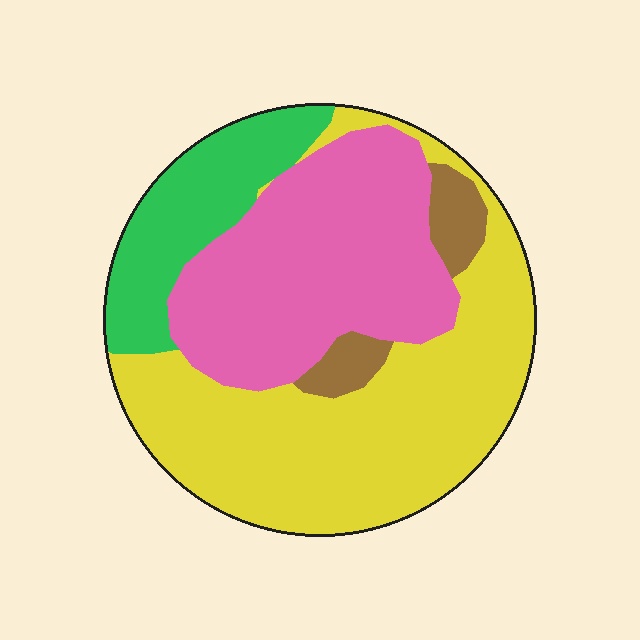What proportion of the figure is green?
Green covers roughly 15% of the figure.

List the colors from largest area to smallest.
From largest to smallest: yellow, pink, green, brown.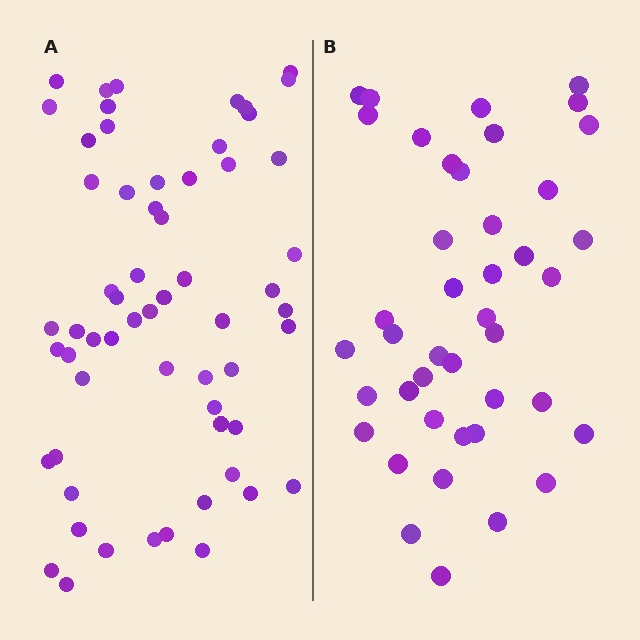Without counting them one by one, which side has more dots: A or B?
Region A (the left region) has more dots.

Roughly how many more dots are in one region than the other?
Region A has approximately 20 more dots than region B.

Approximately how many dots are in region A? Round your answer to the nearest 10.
About 60 dots.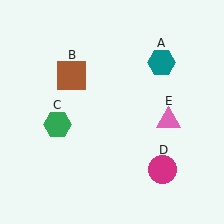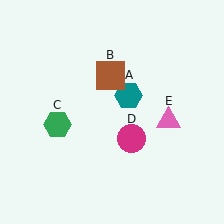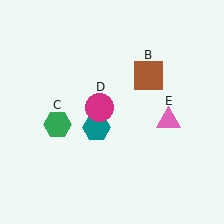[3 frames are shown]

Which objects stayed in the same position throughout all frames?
Green hexagon (object C) and pink triangle (object E) remained stationary.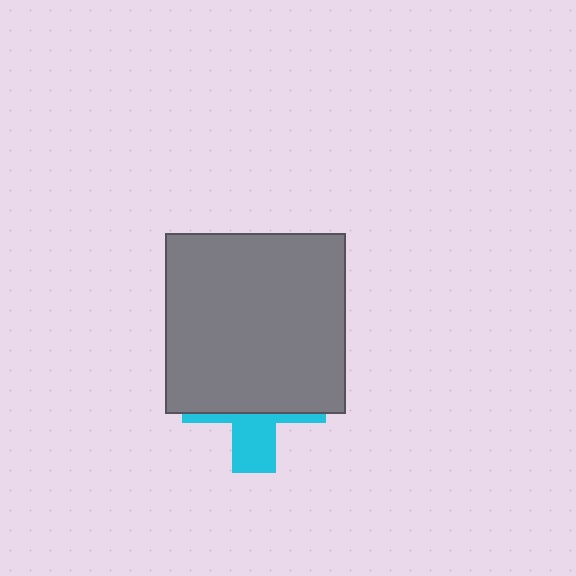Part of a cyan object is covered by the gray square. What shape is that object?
It is a cross.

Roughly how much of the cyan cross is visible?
A small part of it is visible (roughly 34%).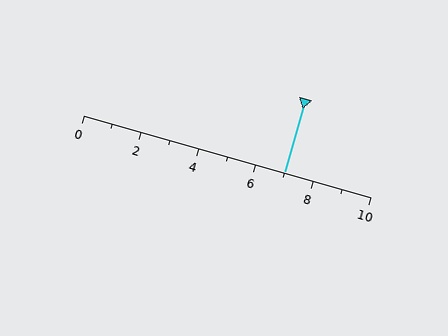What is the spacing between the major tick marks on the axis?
The major ticks are spaced 2 apart.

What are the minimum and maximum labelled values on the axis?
The axis runs from 0 to 10.